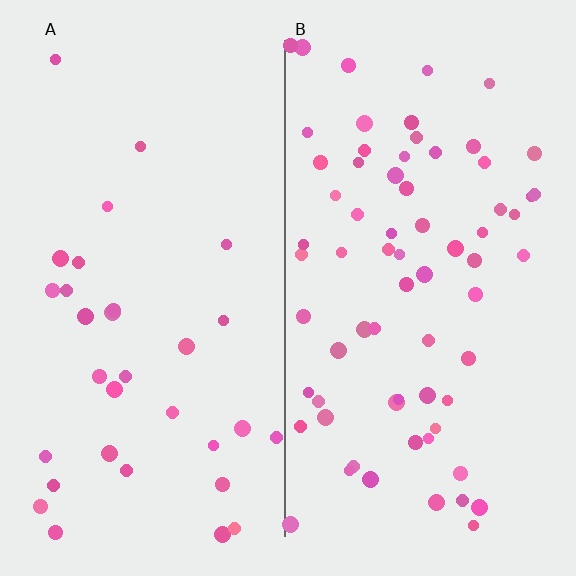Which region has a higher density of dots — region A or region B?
B (the right).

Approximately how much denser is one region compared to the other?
Approximately 2.2× — region B over region A.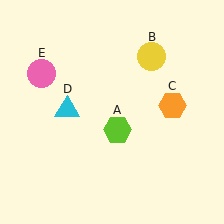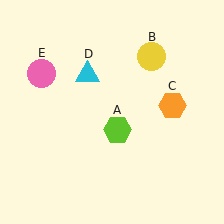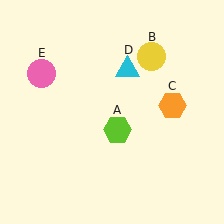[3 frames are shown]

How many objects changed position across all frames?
1 object changed position: cyan triangle (object D).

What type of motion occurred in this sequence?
The cyan triangle (object D) rotated clockwise around the center of the scene.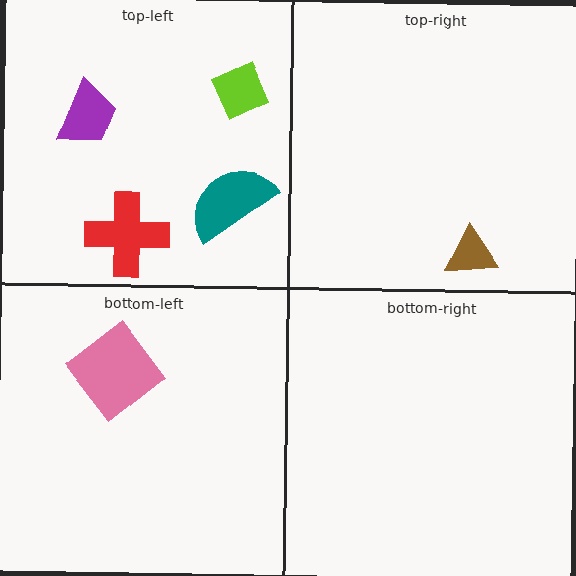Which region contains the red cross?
The top-left region.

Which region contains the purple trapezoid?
The top-left region.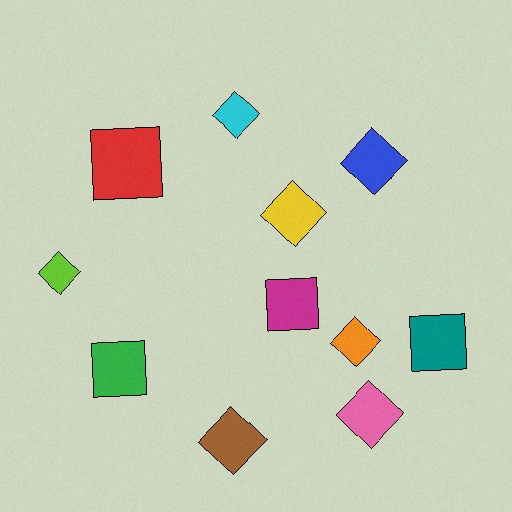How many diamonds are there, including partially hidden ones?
There are 7 diamonds.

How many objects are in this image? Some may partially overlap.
There are 11 objects.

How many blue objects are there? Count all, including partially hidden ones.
There is 1 blue object.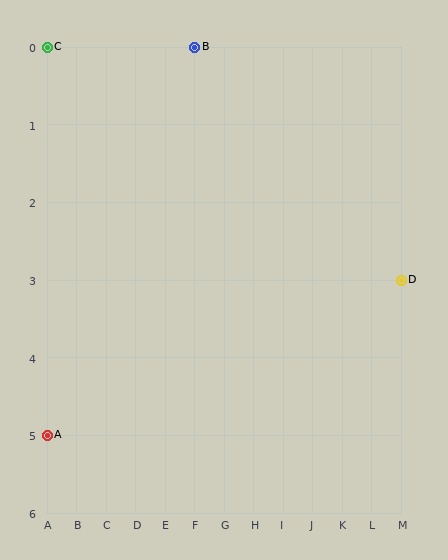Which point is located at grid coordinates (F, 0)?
Point B is at (F, 0).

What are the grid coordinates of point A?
Point A is at grid coordinates (A, 5).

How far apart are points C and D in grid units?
Points C and D are 12 columns and 3 rows apart (about 12.4 grid units diagonally).